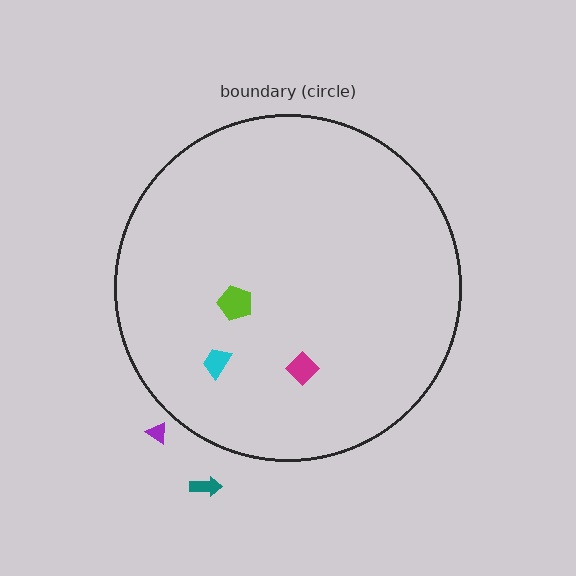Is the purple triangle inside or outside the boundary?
Outside.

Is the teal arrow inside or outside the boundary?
Outside.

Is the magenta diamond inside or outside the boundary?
Inside.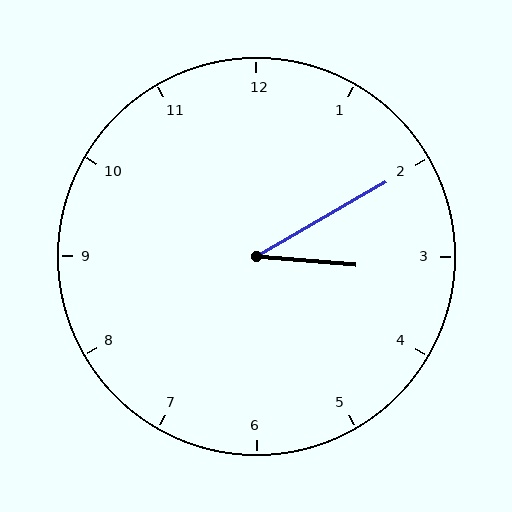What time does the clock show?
3:10.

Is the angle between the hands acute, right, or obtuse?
It is acute.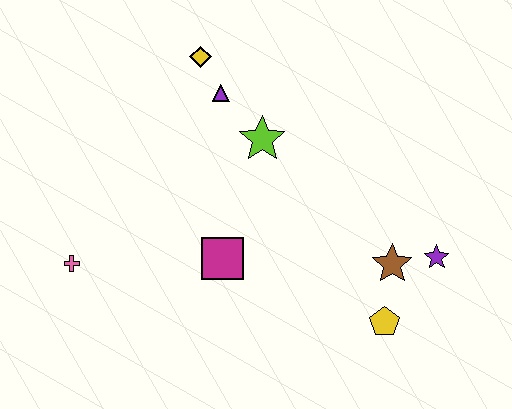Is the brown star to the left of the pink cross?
No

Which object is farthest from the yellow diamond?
The yellow pentagon is farthest from the yellow diamond.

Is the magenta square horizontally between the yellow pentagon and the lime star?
No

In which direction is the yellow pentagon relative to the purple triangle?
The yellow pentagon is below the purple triangle.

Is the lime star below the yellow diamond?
Yes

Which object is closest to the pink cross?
The magenta square is closest to the pink cross.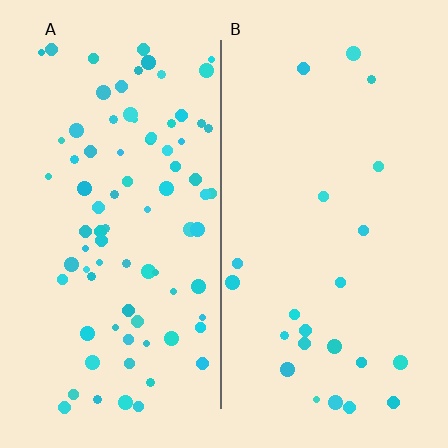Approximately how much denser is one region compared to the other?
Approximately 3.6× — region A over region B.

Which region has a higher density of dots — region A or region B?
A (the left).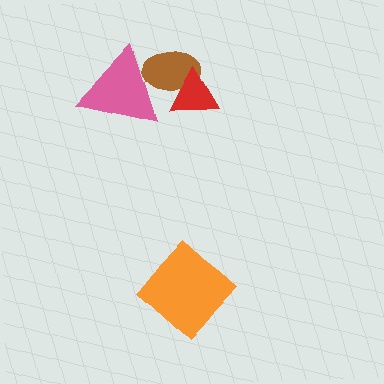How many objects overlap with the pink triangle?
1 object overlaps with the pink triangle.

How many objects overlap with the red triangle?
1 object overlaps with the red triangle.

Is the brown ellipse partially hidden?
Yes, it is partially covered by another shape.